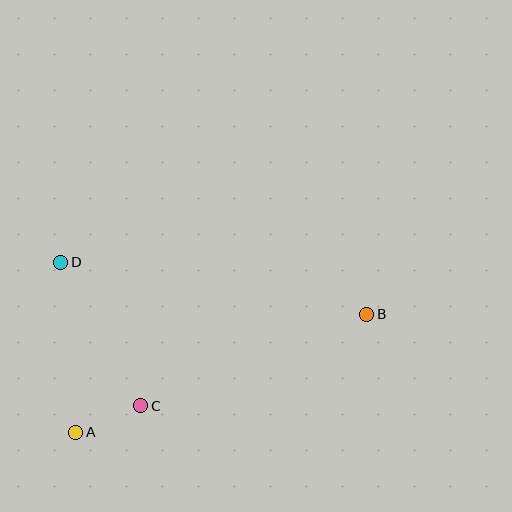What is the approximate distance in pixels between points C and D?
The distance between C and D is approximately 165 pixels.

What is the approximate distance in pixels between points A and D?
The distance between A and D is approximately 171 pixels.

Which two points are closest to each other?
Points A and C are closest to each other.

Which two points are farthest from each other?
Points A and B are farthest from each other.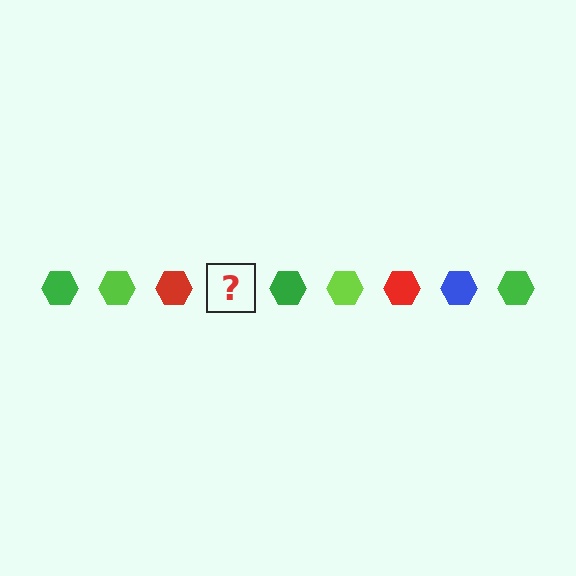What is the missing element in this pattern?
The missing element is a blue hexagon.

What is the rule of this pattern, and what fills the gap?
The rule is that the pattern cycles through green, lime, red, blue hexagons. The gap should be filled with a blue hexagon.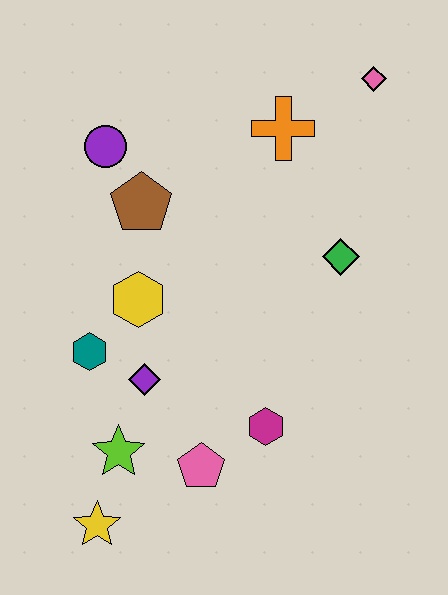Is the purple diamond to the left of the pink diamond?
Yes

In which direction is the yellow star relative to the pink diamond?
The yellow star is below the pink diamond.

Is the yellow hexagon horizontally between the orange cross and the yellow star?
Yes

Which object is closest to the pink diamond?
The orange cross is closest to the pink diamond.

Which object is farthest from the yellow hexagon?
The pink diamond is farthest from the yellow hexagon.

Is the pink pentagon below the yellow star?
No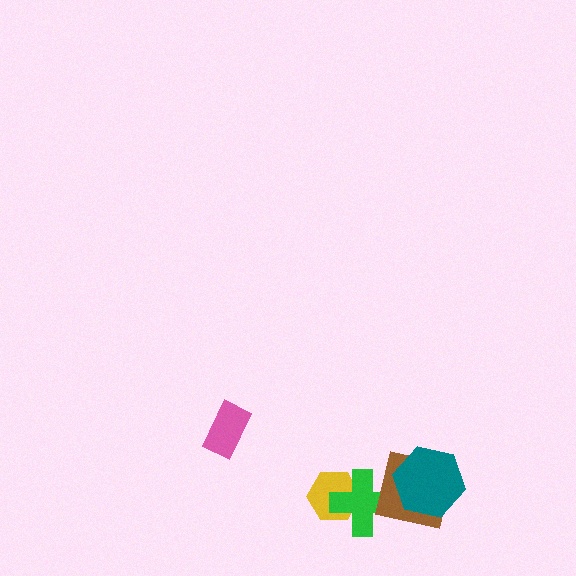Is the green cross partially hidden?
Yes, it is partially covered by another shape.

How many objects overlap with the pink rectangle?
0 objects overlap with the pink rectangle.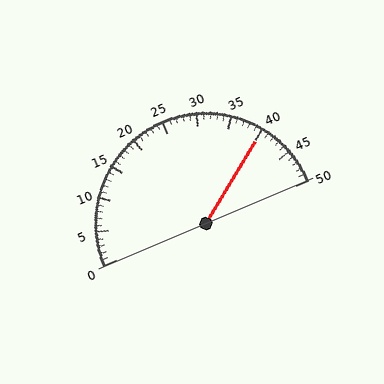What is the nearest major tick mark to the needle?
The nearest major tick mark is 40.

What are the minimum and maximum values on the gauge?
The gauge ranges from 0 to 50.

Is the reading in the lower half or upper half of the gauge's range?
The reading is in the upper half of the range (0 to 50).